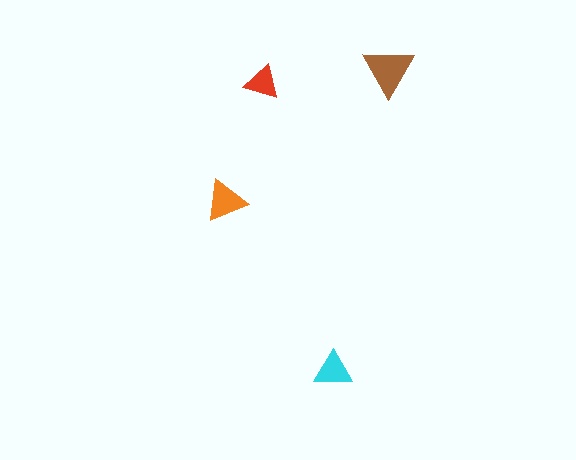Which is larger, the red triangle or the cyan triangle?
The cyan one.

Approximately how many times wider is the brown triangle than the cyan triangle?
About 1.5 times wider.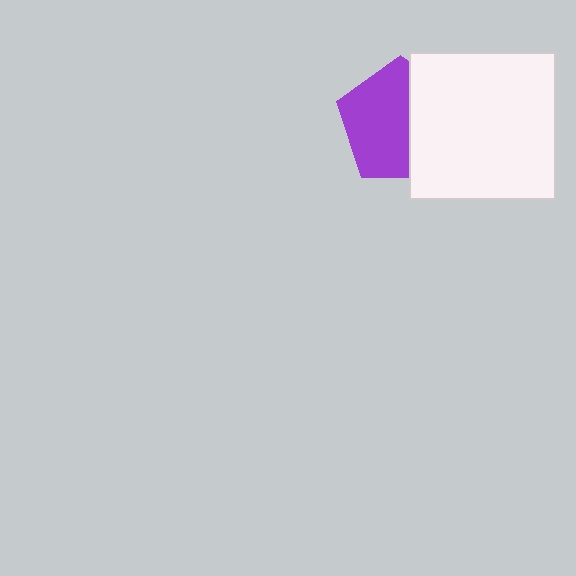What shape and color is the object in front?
The object in front is a white square.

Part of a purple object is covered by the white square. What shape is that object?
It is a pentagon.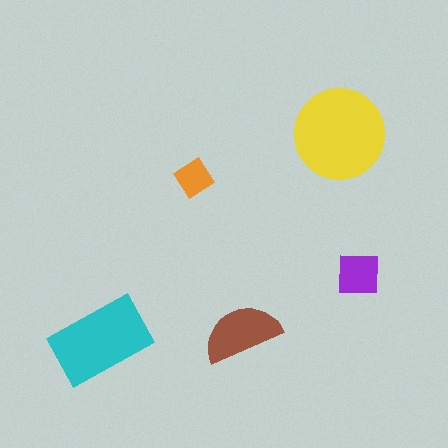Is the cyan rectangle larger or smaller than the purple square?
Larger.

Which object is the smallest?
The orange diamond.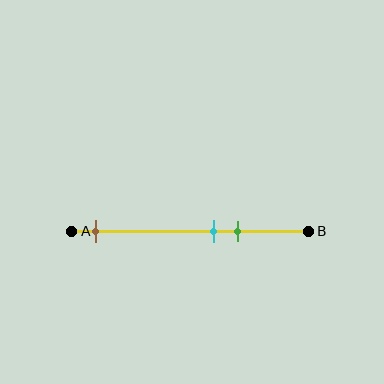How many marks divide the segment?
There are 3 marks dividing the segment.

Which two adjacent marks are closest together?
The cyan and green marks are the closest adjacent pair.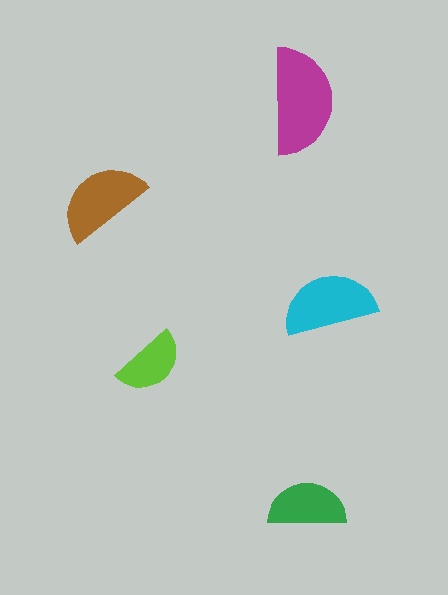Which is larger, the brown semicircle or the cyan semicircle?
The cyan one.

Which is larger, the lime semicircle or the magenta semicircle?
The magenta one.